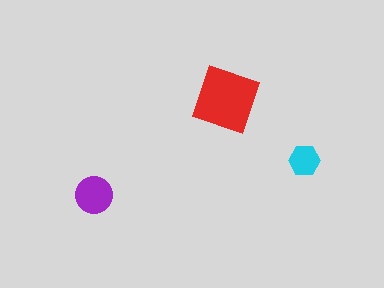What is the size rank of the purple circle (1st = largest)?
2nd.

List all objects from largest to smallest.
The red square, the purple circle, the cyan hexagon.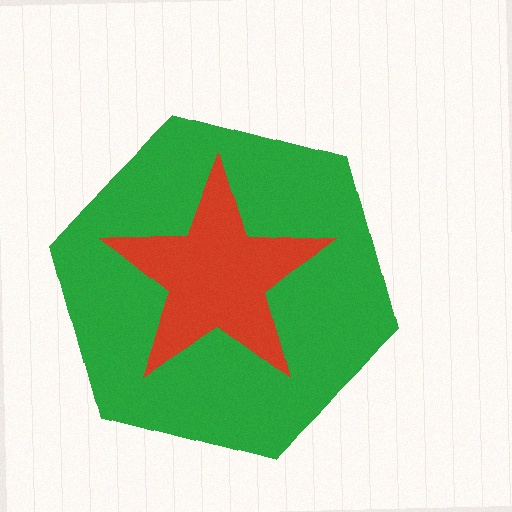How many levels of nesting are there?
2.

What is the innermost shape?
The red star.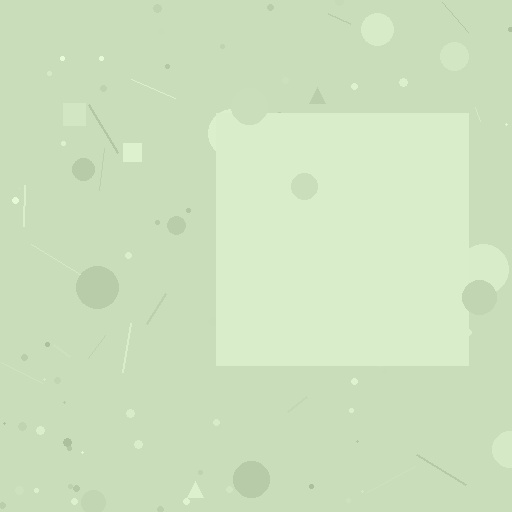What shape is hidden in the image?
A square is hidden in the image.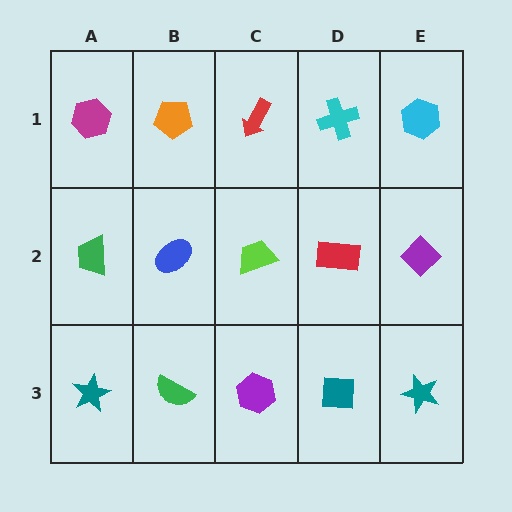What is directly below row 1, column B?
A blue ellipse.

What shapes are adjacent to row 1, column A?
A green trapezoid (row 2, column A), an orange pentagon (row 1, column B).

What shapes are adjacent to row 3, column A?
A green trapezoid (row 2, column A), a green semicircle (row 3, column B).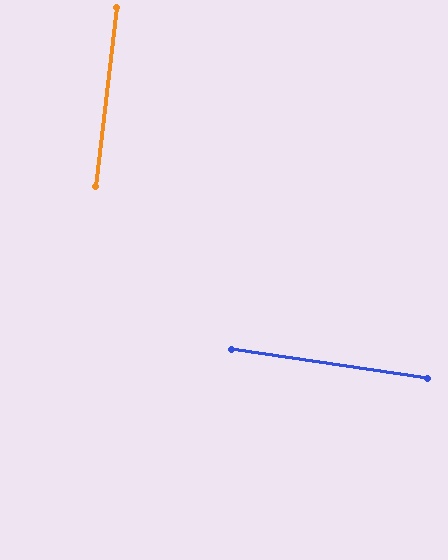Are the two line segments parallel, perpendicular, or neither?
Perpendicular — they meet at approximately 88°.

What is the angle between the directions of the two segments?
Approximately 88 degrees.